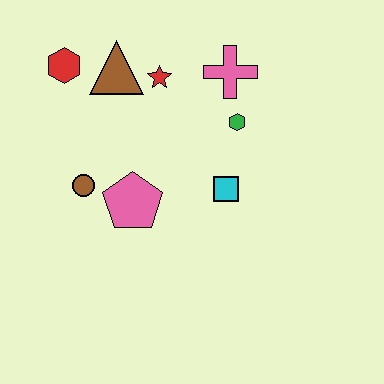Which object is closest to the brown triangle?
The red star is closest to the brown triangle.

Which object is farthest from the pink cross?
The brown circle is farthest from the pink cross.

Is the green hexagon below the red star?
Yes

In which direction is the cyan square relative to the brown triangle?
The cyan square is below the brown triangle.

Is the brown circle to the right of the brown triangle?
No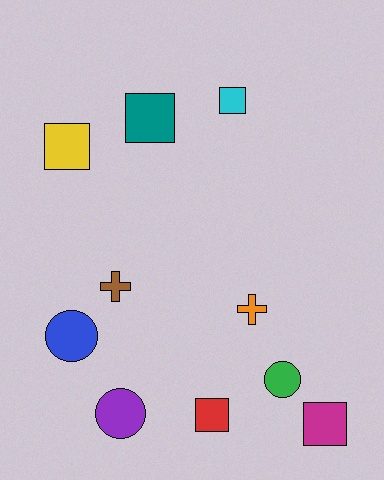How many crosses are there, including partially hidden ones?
There are 2 crosses.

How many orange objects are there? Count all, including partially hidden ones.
There is 1 orange object.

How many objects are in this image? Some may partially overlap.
There are 10 objects.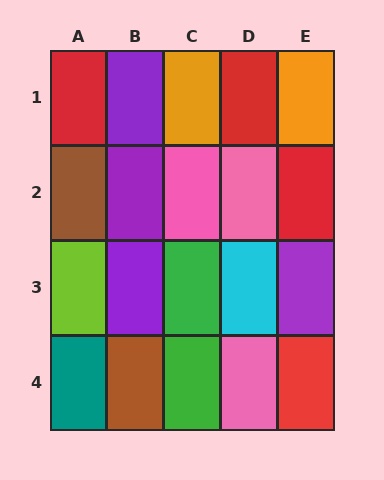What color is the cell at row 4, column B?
Brown.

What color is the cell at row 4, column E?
Red.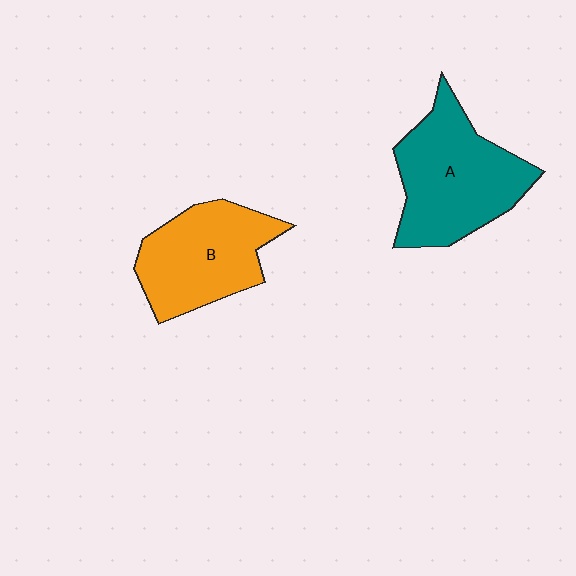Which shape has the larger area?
Shape A (teal).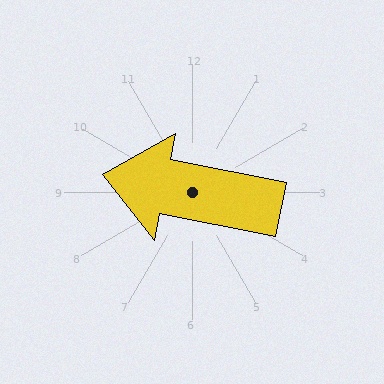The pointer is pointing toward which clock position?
Roughly 9 o'clock.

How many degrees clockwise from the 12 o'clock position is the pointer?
Approximately 281 degrees.